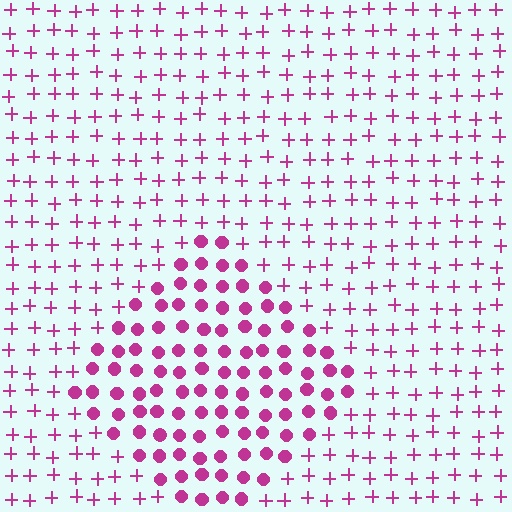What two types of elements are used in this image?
The image uses circles inside the diamond region and plus signs outside it.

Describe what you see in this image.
The image is filled with small magenta elements arranged in a uniform grid. A diamond-shaped region contains circles, while the surrounding area contains plus signs. The boundary is defined purely by the change in element shape.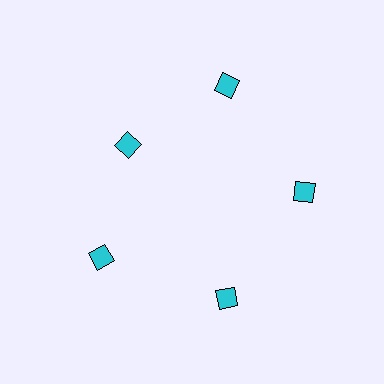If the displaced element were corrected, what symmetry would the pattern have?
It would have 5-fold rotational symmetry — the pattern would map onto itself every 72 degrees.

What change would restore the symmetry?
The symmetry would be restored by moving it outward, back onto the ring so that all 5 diamonds sit at equal angles and equal distance from the center.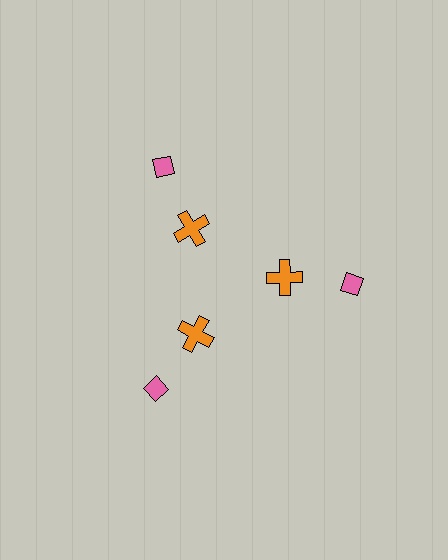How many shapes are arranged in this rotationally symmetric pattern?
There are 6 shapes, arranged in 3 groups of 2.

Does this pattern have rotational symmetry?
Yes, this pattern has 3-fold rotational symmetry. It looks the same after rotating 120 degrees around the center.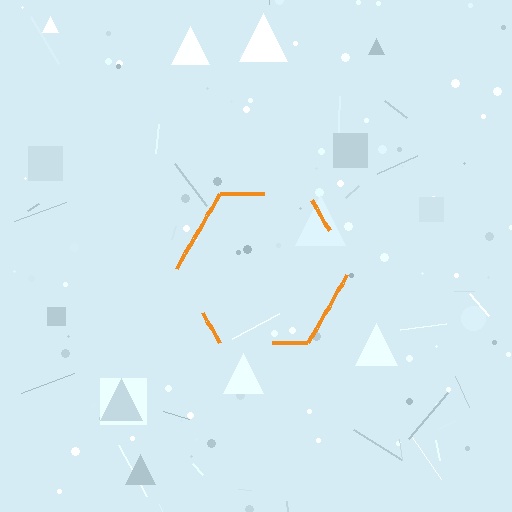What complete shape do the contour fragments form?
The contour fragments form a hexagon.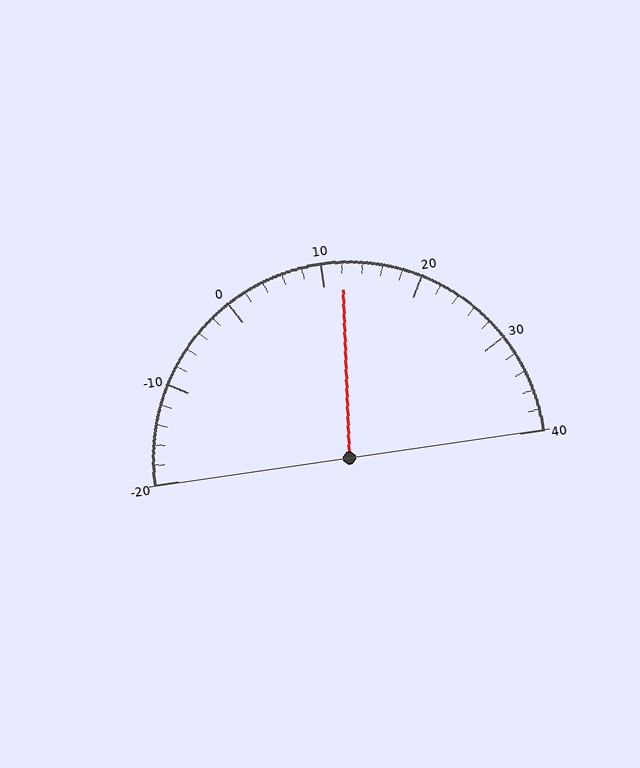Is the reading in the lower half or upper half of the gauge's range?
The reading is in the upper half of the range (-20 to 40).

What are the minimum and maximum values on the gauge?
The gauge ranges from -20 to 40.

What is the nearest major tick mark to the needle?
The nearest major tick mark is 10.